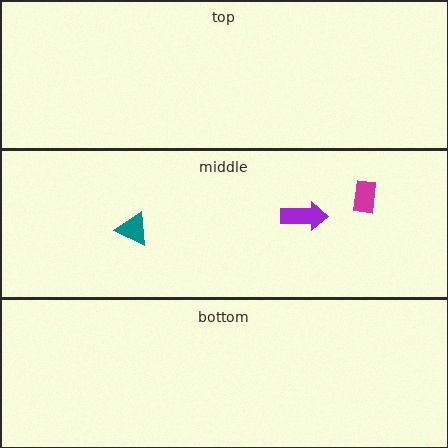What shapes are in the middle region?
The teal triangle, the magenta rectangle, the purple arrow.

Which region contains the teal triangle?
The middle region.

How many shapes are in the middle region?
3.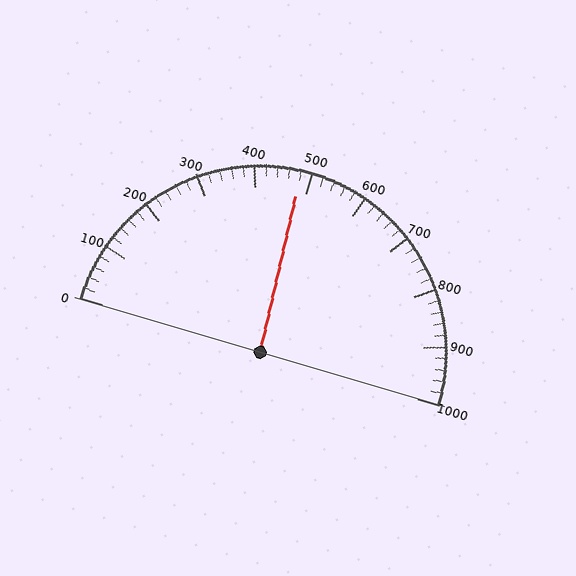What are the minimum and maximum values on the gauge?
The gauge ranges from 0 to 1000.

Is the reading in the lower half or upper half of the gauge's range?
The reading is in the lower half of the range (0 to 1000).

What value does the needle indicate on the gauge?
The needle indicates approximately 480.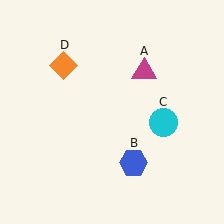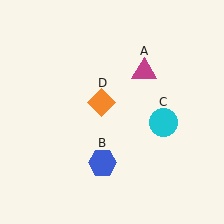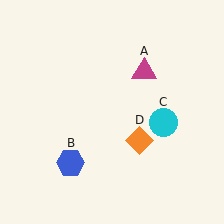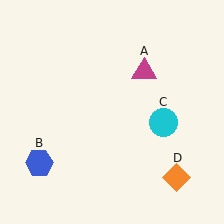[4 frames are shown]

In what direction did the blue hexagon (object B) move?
The blue hexagon (object B) moved left.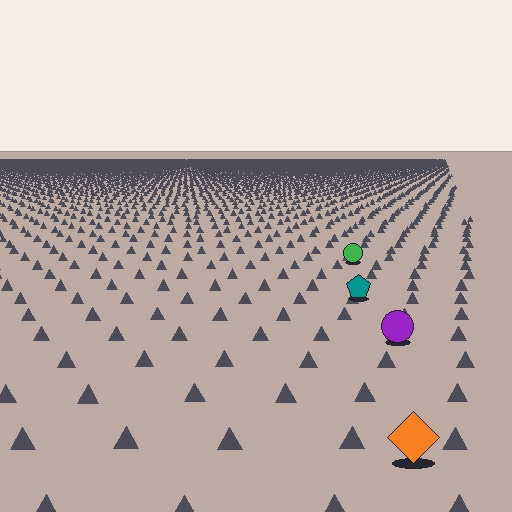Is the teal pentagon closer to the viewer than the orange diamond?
No. The orange diamond is closer — you can tell from the texture gradient: the ground texture is coarser near it.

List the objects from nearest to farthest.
From nearest to farthest: the orange diamond, the purple circle, the teal pentagon, the green circle.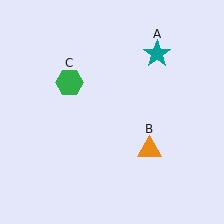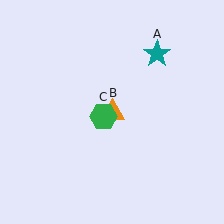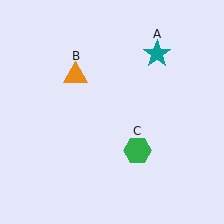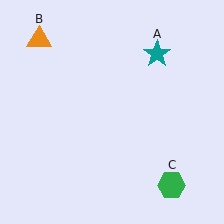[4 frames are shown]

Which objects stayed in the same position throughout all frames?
Teal star (object A) remained stationary.